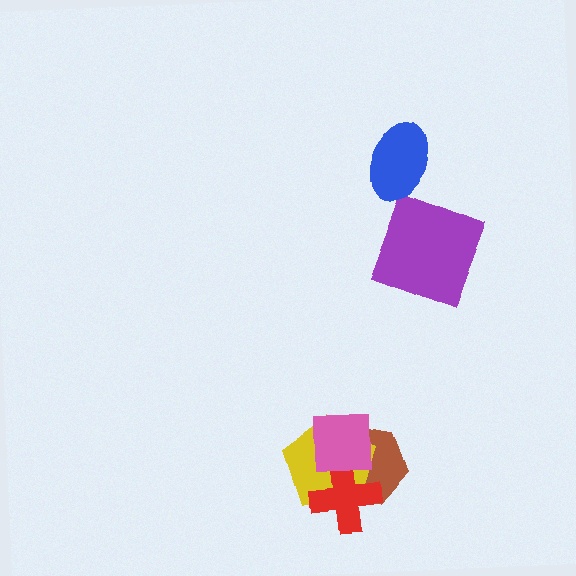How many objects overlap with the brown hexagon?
3 objects overlap with the brown hexagon.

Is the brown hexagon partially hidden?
Yes, it is partially covered by another shape.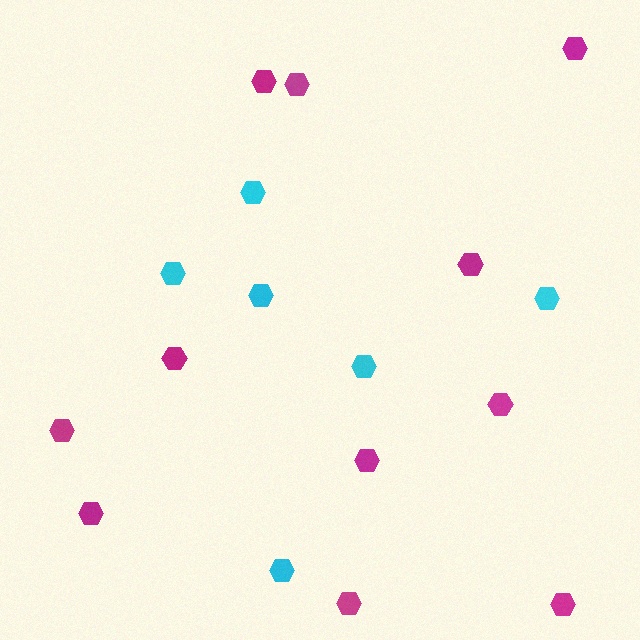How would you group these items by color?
There are 2 groups: one group of cyan hexagons (6) and one group of magenta hexagons (11).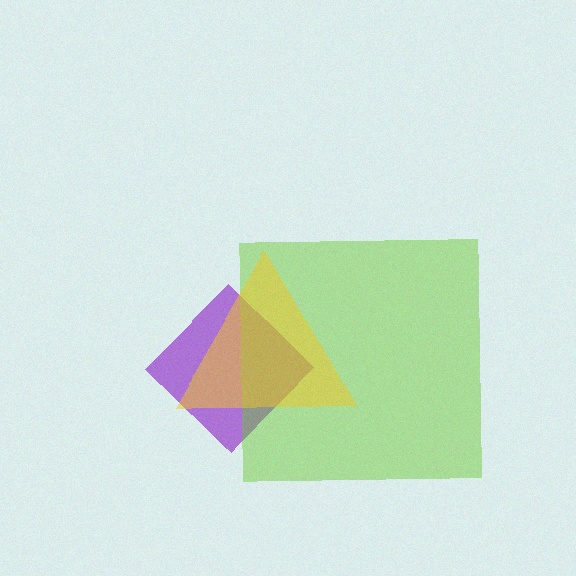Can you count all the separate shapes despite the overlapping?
Yes, there are 3 separate shapes.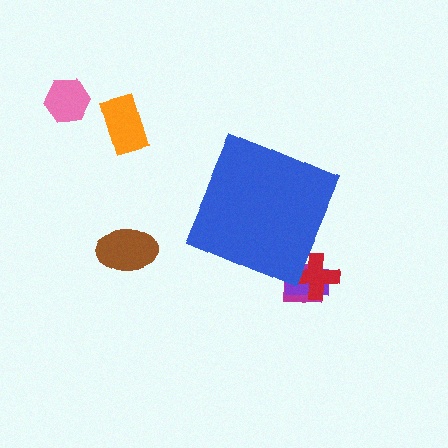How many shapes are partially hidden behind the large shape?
3 shapes are partially hidden.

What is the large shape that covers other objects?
A blue diamond.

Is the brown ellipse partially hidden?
No, the brown ellipse is fully visible.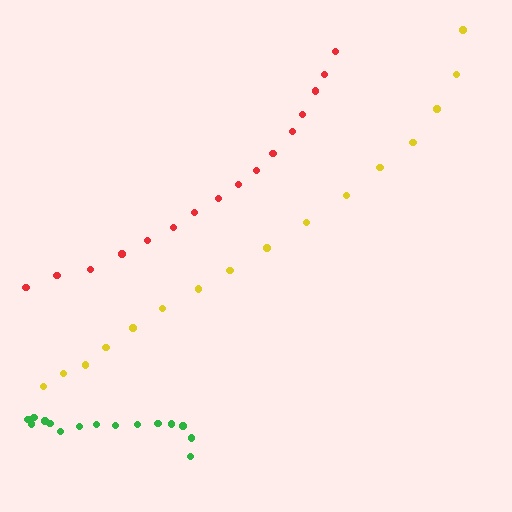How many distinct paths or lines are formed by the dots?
There are 3 distinct paths.